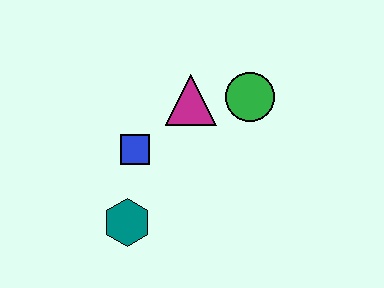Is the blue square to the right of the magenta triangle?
No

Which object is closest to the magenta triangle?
The green circle is closest to the magenta triangle.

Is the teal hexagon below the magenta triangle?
Yes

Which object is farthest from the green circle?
The teal hexagon is farthest from the green circle.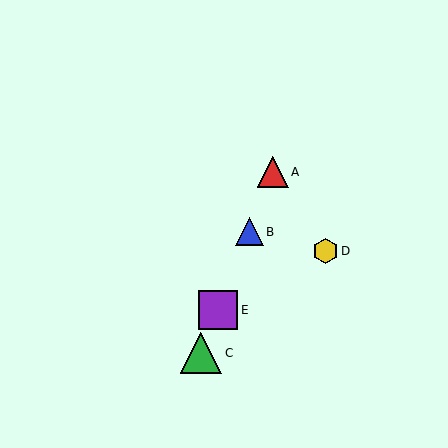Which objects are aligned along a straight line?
Objects A, B, C, E are aligned along a straight line.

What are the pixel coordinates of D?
Object D is at (325, 251).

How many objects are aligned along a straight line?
4 objects (A, B, C, E) are aligned along a straight line.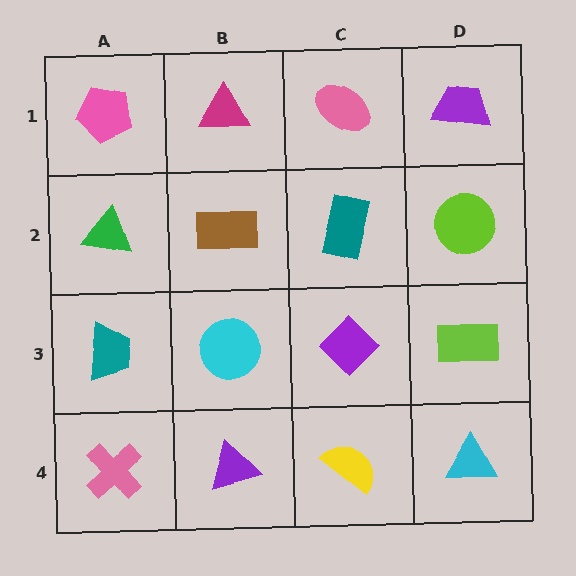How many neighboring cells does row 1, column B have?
3.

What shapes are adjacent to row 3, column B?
A brown rectangle (row 2, column B), a purple triangle (row 4, column B), a teal trapezoid (row 3, column A), a purple diamond (row 3, column C).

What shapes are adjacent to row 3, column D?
A lime circle (row 2, column D), a cyan triangle (row 4, column D), a purple diamond (row 3, column C).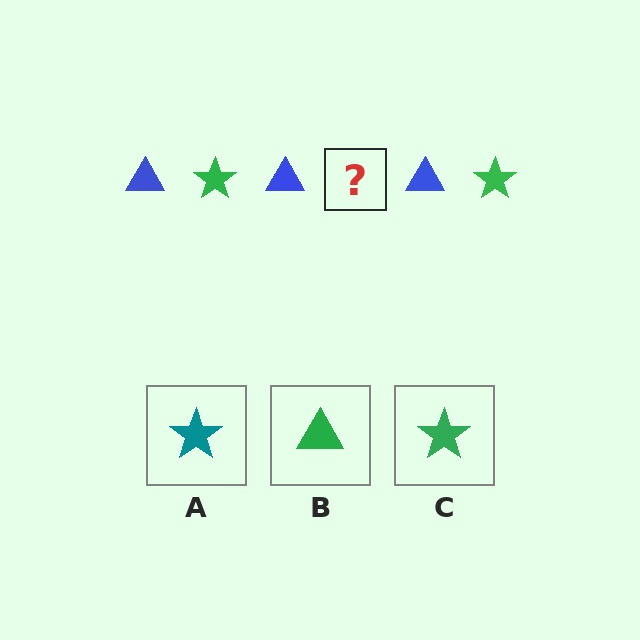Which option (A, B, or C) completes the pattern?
C.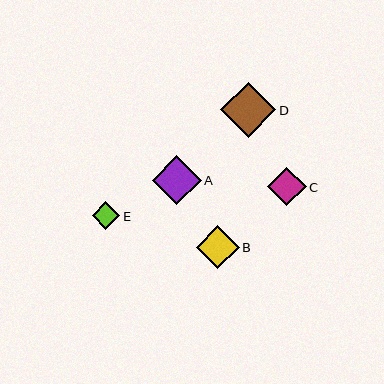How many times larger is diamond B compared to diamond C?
Diamond B is approximately 1.1 times the size of diamond C.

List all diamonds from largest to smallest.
From largest to smallest: D, A, B, C, E.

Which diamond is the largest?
Diamond D is the largest with a size of approximately 55 pixels.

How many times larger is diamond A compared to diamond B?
Diamond A is approximately 1.1 times the size of diamond B.